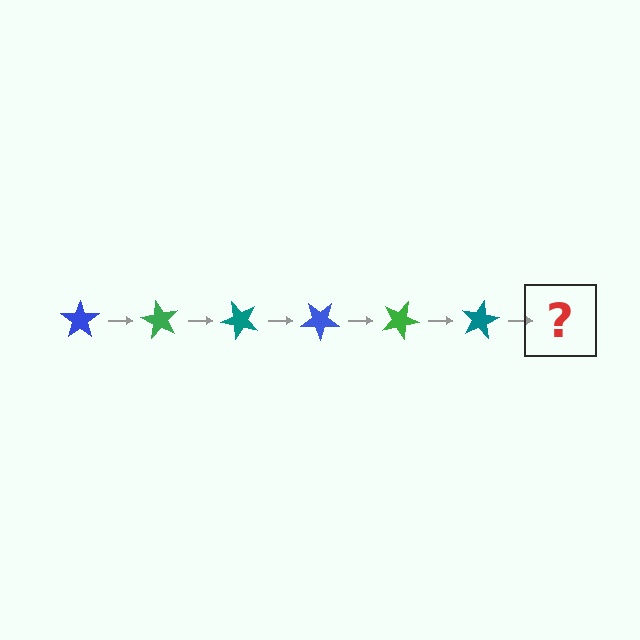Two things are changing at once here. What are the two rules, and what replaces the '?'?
The two rules are that it rotates 60 degrees each step and the color cycles through blue, green, and teal. The '?' should be a blue star, rotated 360 degrees from the start.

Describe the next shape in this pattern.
It should be a blue star, rotated 360 degrees from the start.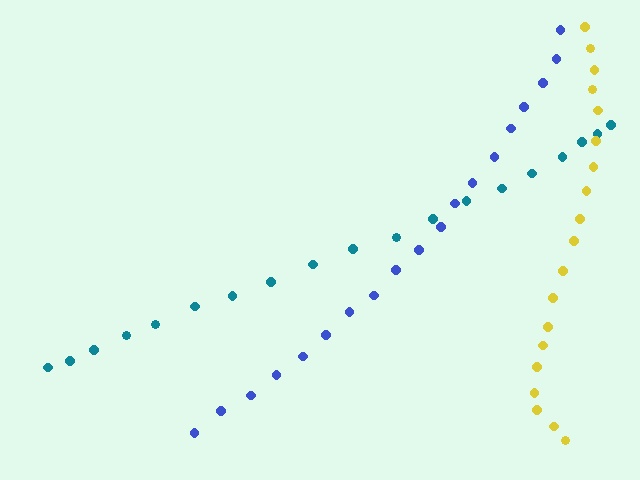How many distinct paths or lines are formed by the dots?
There are 3 distinct paths.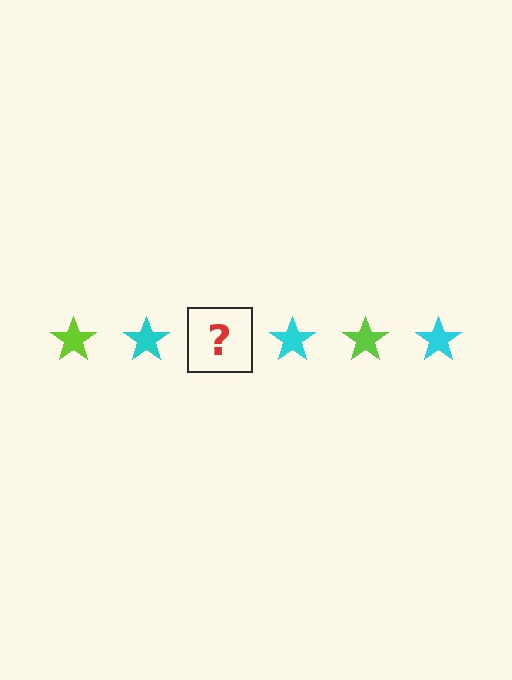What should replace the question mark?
The question mark should be replaced with a lime star.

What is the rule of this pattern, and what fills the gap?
The rule is that the pattern cycles through lime, cyan stars. The gap should be filled with a lime star.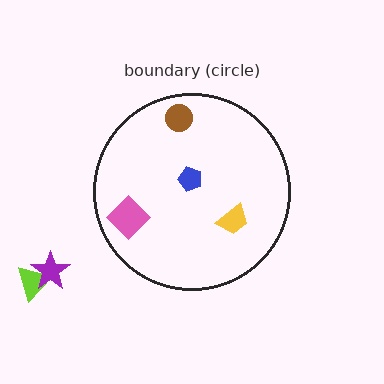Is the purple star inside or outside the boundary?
Outside.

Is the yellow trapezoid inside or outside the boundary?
Inside.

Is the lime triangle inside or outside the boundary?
Outside.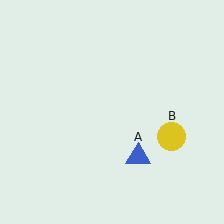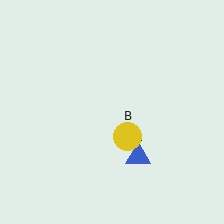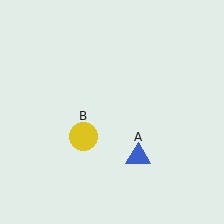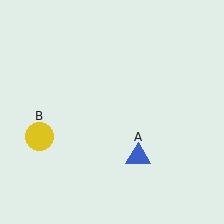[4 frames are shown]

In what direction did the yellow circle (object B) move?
The yellow circle (object B) moved left.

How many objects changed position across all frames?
1 object changed position: yellow circle (object B).